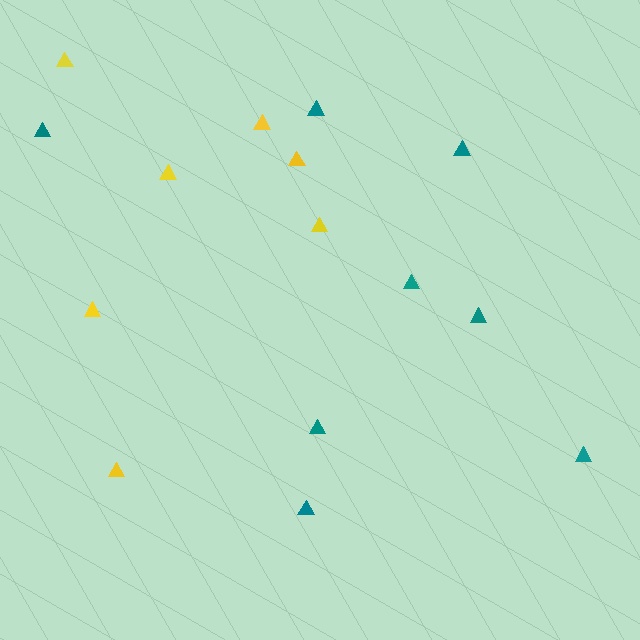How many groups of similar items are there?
There are 2 groups: one group of yellow triangles (7) and one group of teal triangles (8).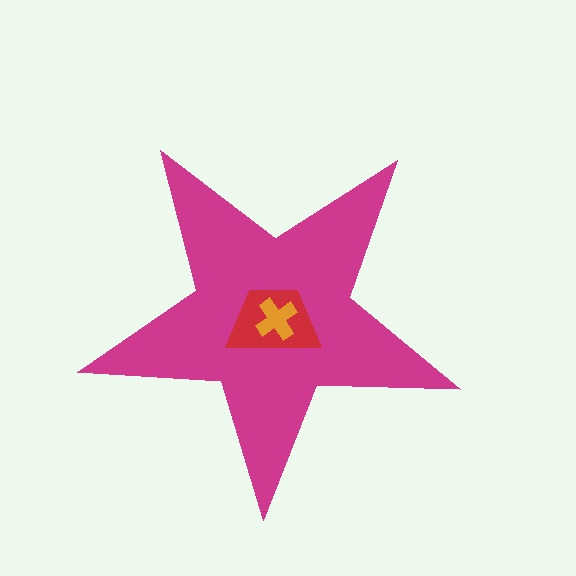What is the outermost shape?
The magenta star.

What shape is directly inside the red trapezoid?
The orange cross.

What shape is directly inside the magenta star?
The red trapezoid.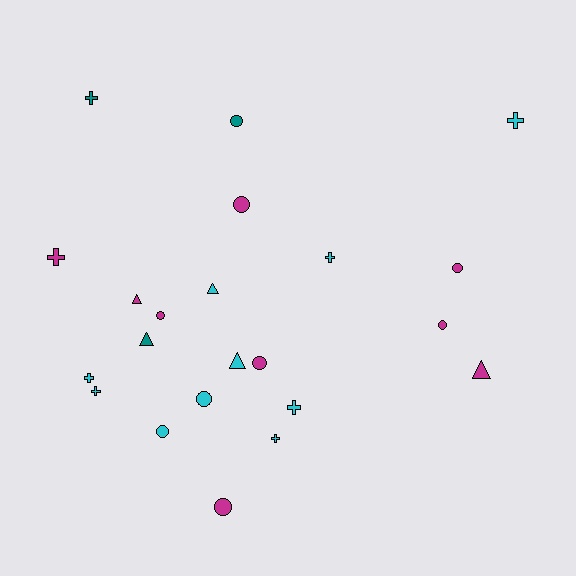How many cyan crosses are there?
There are 6 cyan crosses.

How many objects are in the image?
There are 22 objects.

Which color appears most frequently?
Cyan, with 10 objects.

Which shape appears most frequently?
Circle, with 9 objects.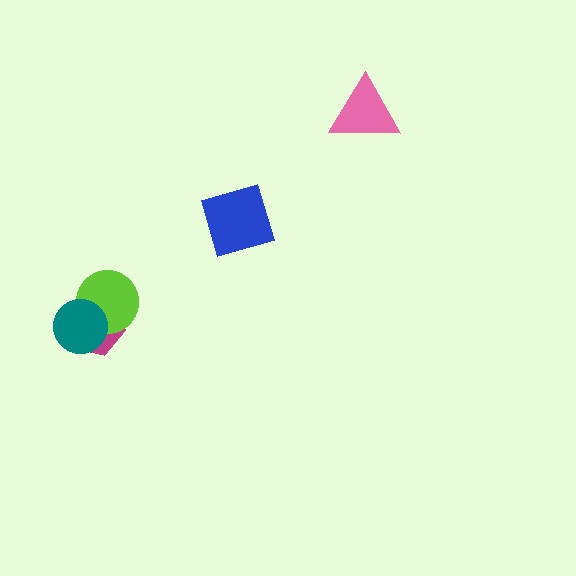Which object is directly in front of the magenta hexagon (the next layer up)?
The lime circle is directly in front of the magenta hexagon.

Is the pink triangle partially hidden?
No, no other shape covers it.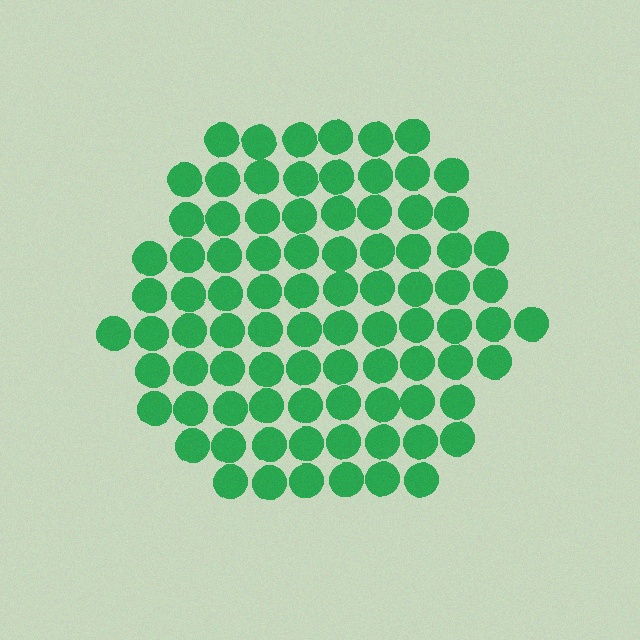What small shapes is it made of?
It is made of small circles.